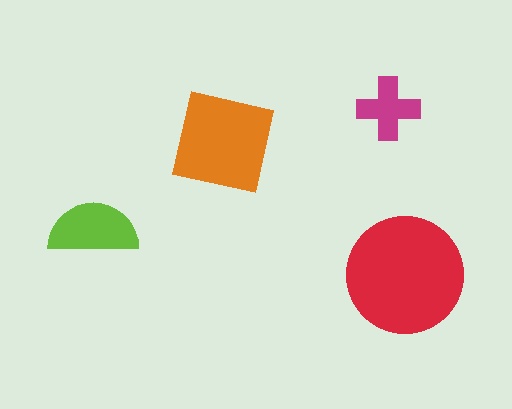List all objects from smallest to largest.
The magenta cross, the lime semicircle, the orange square, the red circle.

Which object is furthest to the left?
The lime semicircle is leftmost.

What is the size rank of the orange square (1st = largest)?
2nd.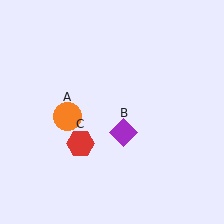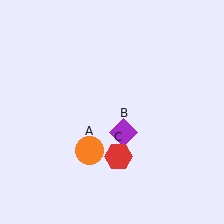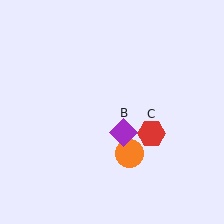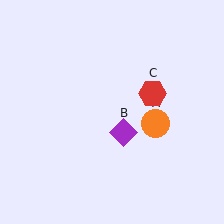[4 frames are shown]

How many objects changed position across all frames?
2 objects changed position: orange circle (object A), red hexagon (object C).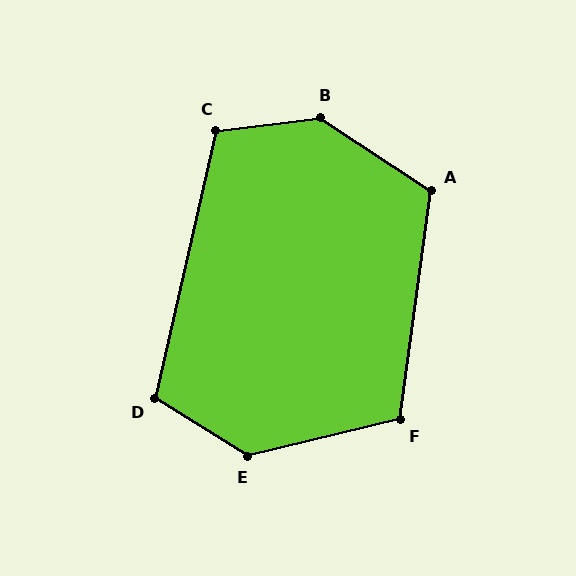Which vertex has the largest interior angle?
B, at approximately 140 degrees.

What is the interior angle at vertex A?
Approximately 116 degrees (obtuse).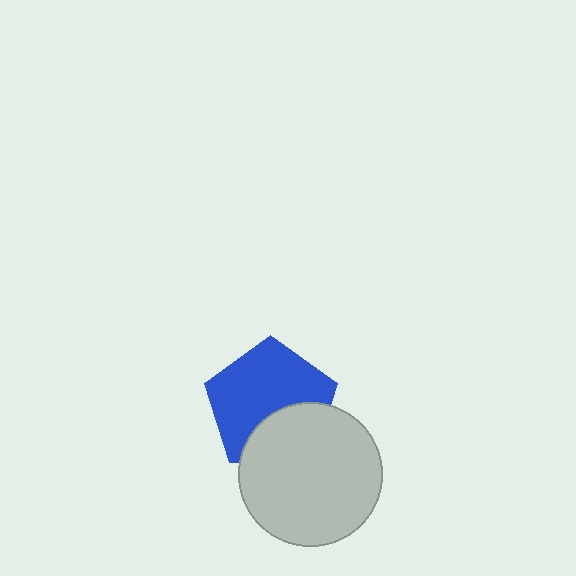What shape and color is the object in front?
The object in front is a light gray circle.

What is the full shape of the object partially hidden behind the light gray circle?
The partially hidden object is a blue pentagon.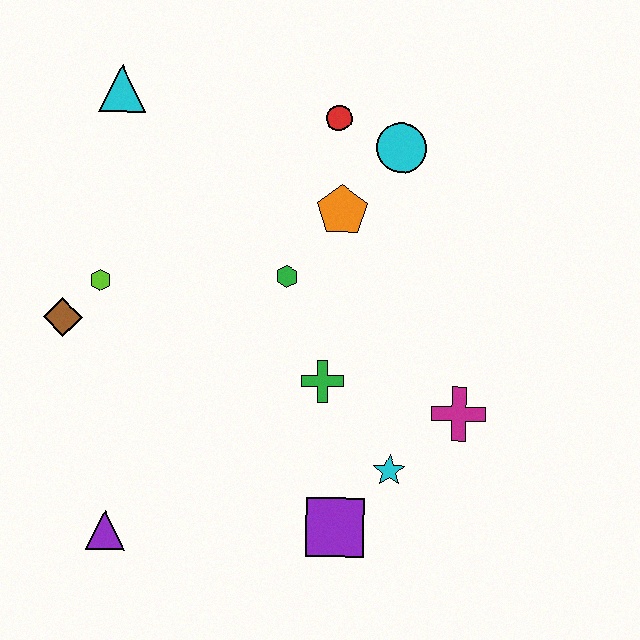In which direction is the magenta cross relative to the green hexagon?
The magenta cross is to the right of the green hexagon.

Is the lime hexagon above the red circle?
No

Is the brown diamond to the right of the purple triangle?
No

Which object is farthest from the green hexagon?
The purple triangle is farthest from the green hexagon.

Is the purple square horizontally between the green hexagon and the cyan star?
Yes